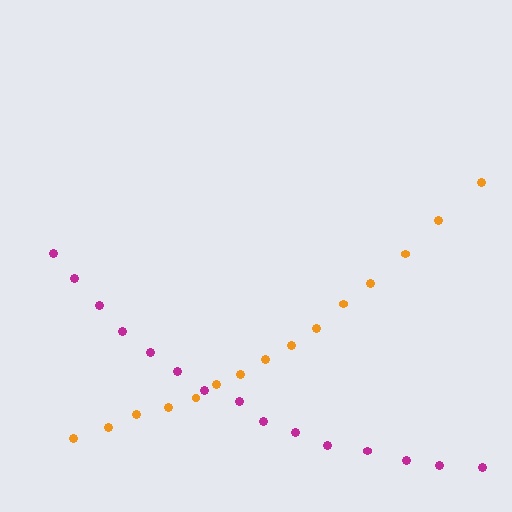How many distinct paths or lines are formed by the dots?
There are 2 distinct paths.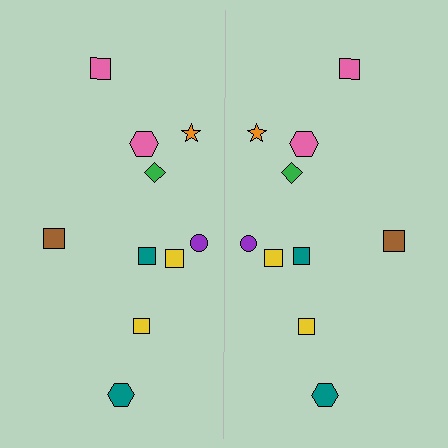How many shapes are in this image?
There are 20 shapes in this image.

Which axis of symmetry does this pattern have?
The pattern has a vertical axis of symmetry running through the center of the image.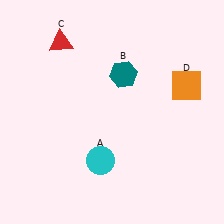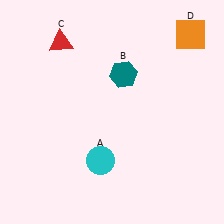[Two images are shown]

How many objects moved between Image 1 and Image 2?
1 object moved between the two images.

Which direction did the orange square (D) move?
The orange square (D) moved up.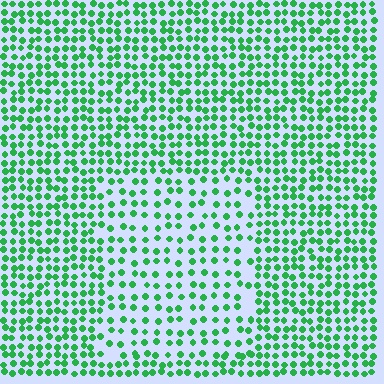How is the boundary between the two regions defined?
The boundary is defined by a change in element density (approximately 1.8x ratio). All elements are the same color, size, and shape.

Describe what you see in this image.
The image contains small green elements arranged at two different densities. A rectangle-shaped region is visible where the elements are less densely packed than the surrounding area.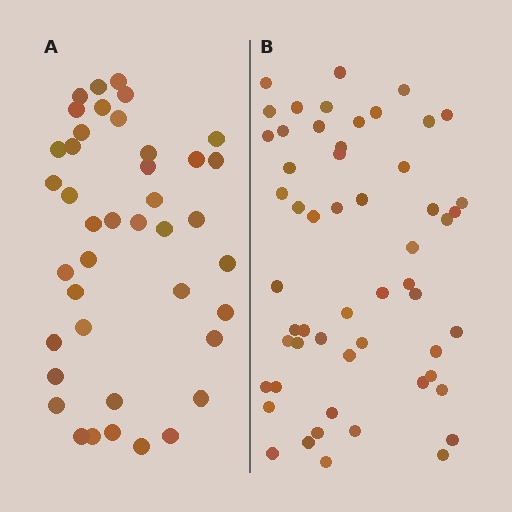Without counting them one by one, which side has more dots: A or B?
Region B (the right region) has more dots.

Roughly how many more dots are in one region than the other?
Region B has approximately 15 more dots than region A.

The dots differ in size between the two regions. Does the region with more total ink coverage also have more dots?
No. Region A has more total ink coverage because its dots are larger, but region B actually contains more individual dots. Total area can be misleading — the number of items is what matters here.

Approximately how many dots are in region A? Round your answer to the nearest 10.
About 40 dots. (The exact count is 41, which rounds to 40.)